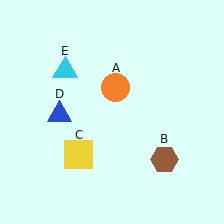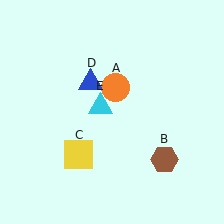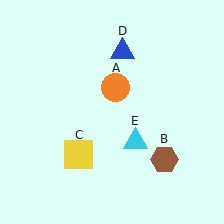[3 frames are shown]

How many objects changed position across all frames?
2 objects changed position: blue triangle (object D), cyan triangle (object E).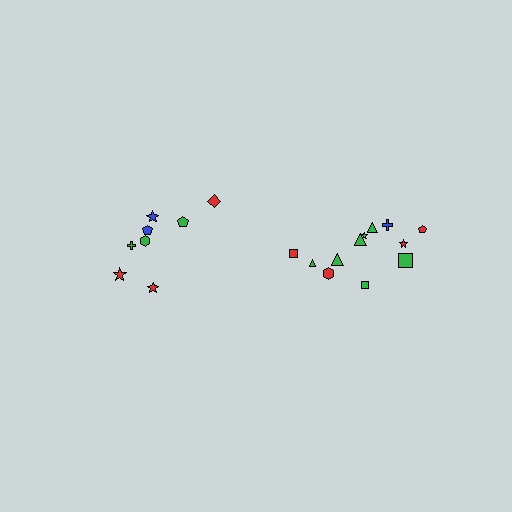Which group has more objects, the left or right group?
The right group.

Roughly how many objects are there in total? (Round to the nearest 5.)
Roughly 20 objects in total.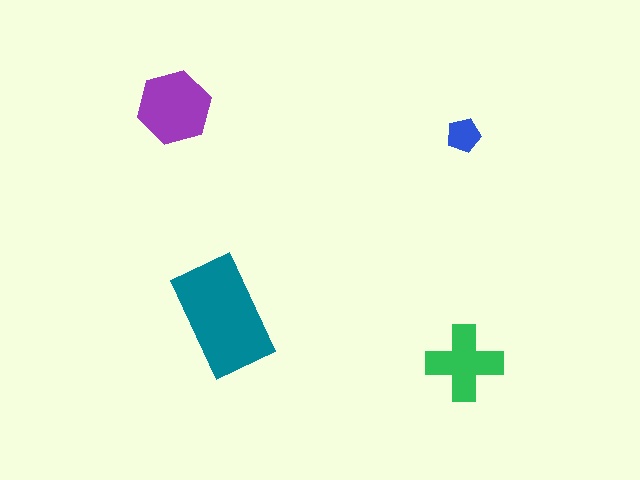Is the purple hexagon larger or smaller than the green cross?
Larger.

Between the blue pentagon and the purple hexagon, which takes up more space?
The purple hexagon.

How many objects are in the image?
There are 4 objects in the image.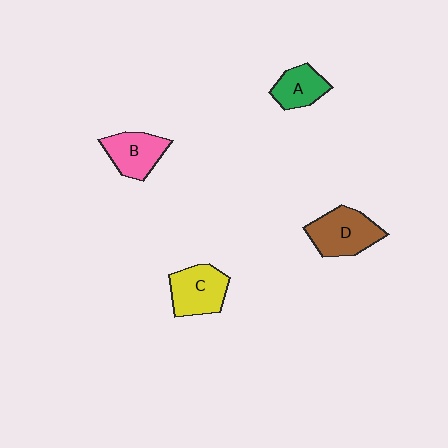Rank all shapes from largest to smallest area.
From largest to smallest: D (brown), C (yellow), B (pink), A (green).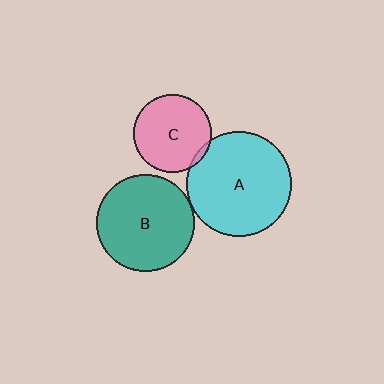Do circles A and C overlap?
Yes.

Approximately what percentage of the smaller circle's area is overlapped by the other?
Approximately 5%.